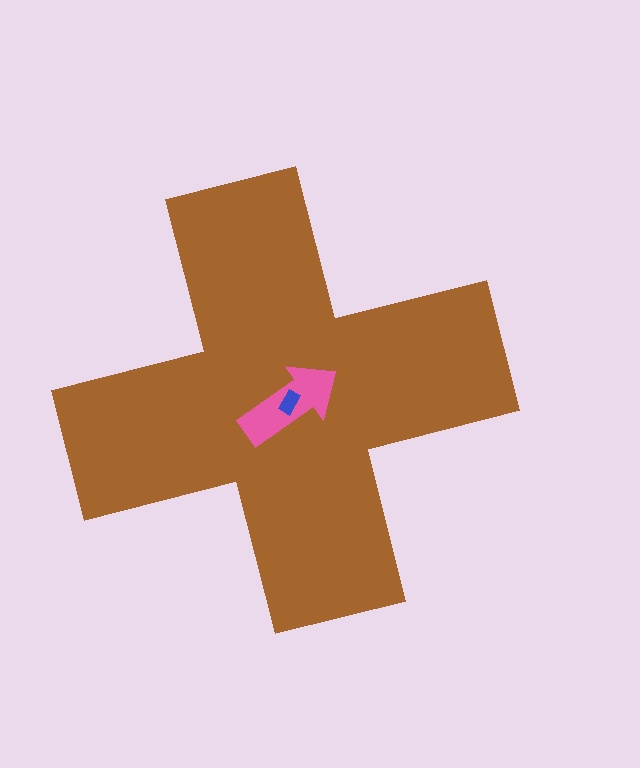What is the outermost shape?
The brown cross.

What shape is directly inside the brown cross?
The pink arrow.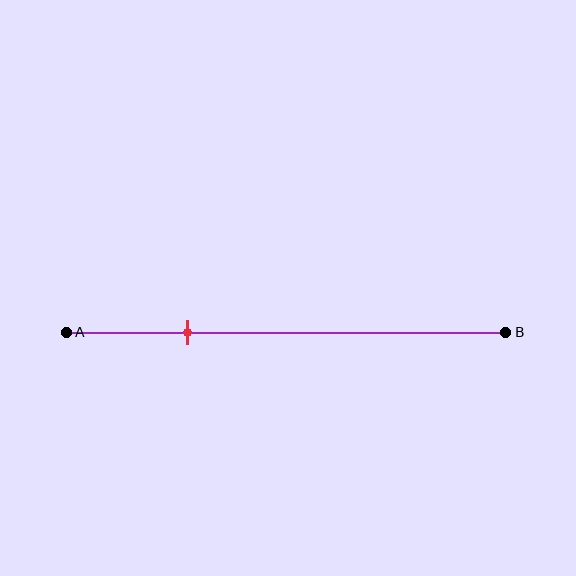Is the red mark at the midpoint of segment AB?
No, the mark is at about 30% from A, not at the 50% midpoint.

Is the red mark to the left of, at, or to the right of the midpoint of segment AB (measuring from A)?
The red mark is to the left of the midpoint of segment AB.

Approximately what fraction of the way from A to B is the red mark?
The red mark is approximately 30% of the way from A to B.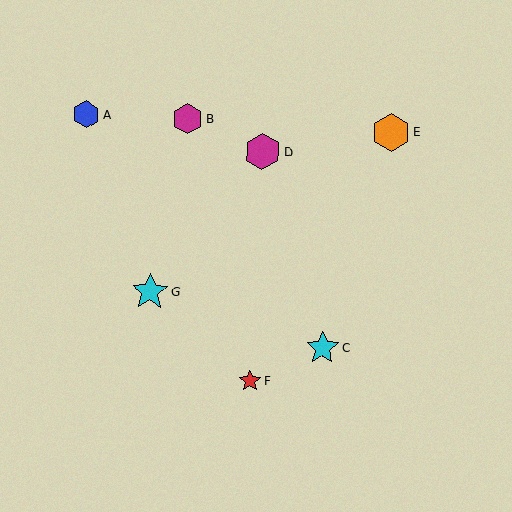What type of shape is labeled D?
Shape D is a magenta hexagon.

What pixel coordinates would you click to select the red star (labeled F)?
Click at (250, 381) to select the red star F.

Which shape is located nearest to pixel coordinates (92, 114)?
The blue hexagon (labeled A) at (86, 114) is nearest to that location.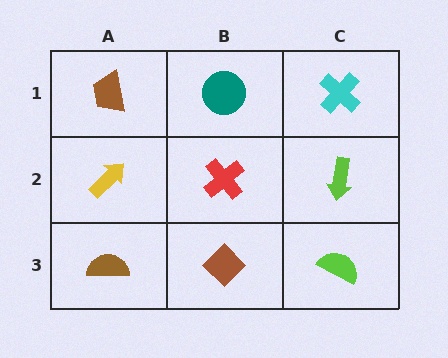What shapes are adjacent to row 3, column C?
A lime arrow (row 2, column C), a brown diamond (row 3, column B).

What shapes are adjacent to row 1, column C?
A lime arrow (row 2, column C), a teal circle (row 1, column B).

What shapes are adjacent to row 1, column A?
A yellow arrow (row 2, column A), a teal circle (row 1, column B).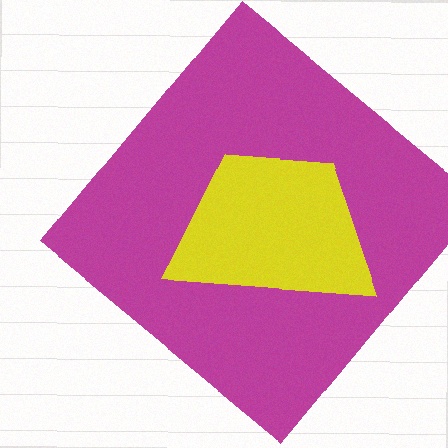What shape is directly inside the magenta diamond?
The yellow trapezoid.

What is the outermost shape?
The magenta diamond.